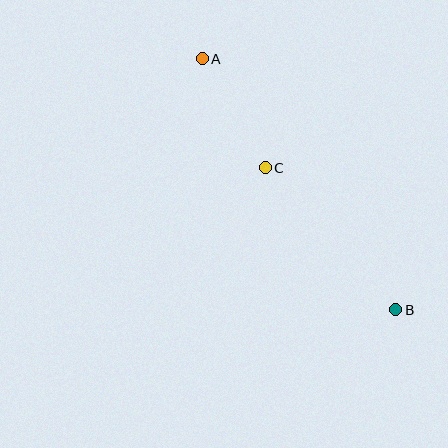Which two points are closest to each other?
Points A and C are closest to each other.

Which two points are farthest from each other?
Points A and B are farthest from each other.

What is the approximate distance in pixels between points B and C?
The distance between B and C is approximately 193 pixels.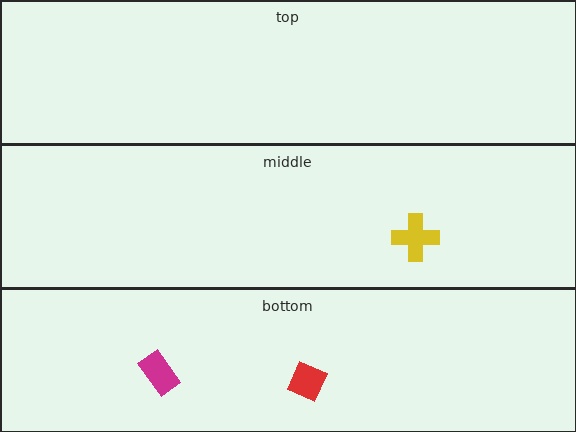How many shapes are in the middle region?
1.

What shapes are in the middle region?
The yellow cross.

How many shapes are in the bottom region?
2.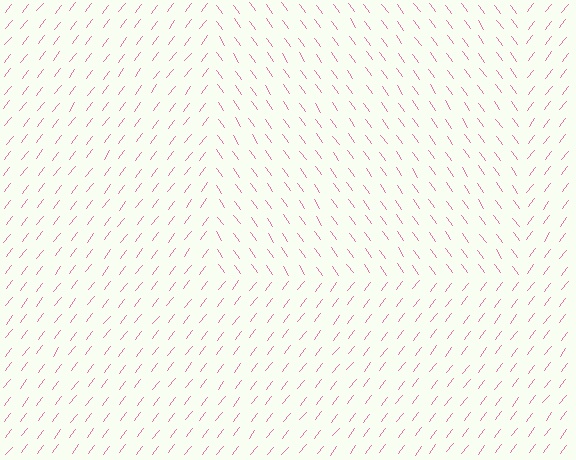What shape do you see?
I see a rectangle.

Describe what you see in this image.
The image is filled with small pink line segments. A rectangle region in the image has lines oriented differently from the surrounding lines, creating a visible texture boundary.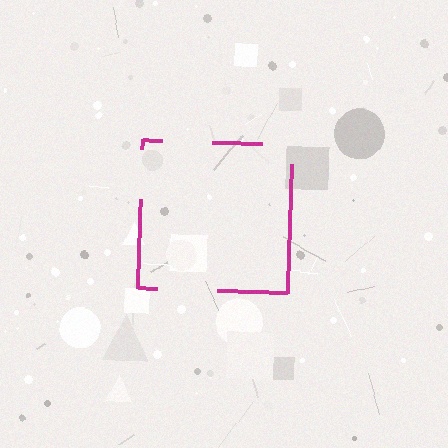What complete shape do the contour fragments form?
The contour fragments form a square.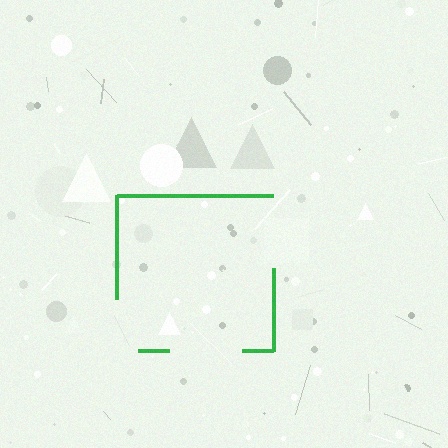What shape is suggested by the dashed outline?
The dashed outline suggests a square.